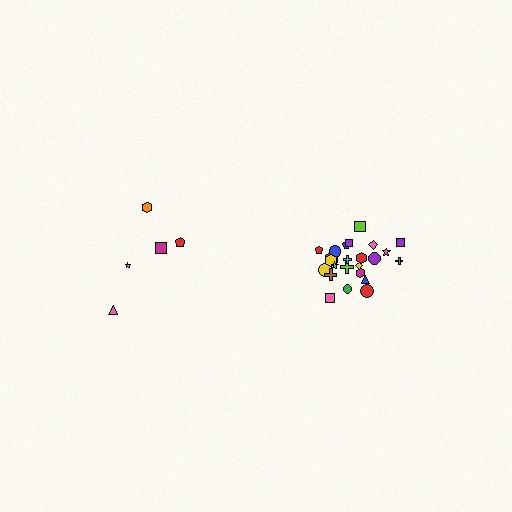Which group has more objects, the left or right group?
The right group.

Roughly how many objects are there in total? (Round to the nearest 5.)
Roughly 30 objects in total.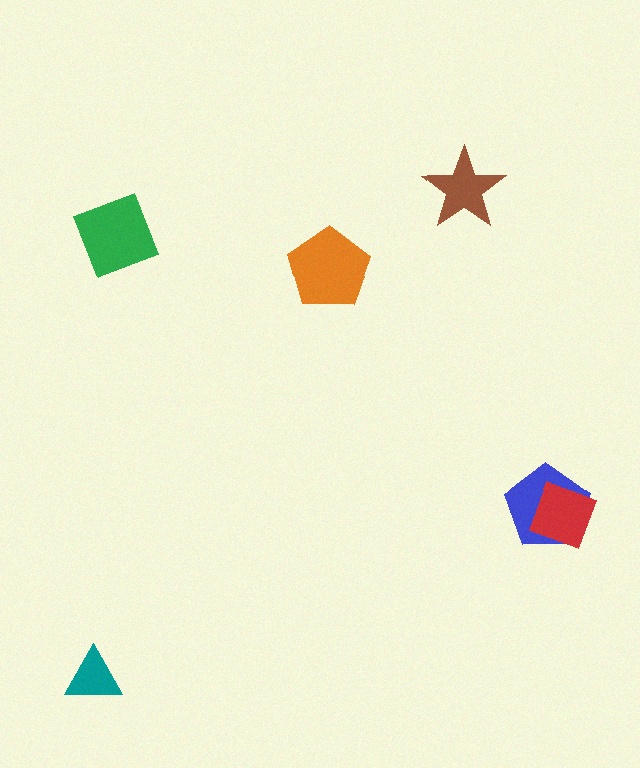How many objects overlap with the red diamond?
1 object overlaps with the red diamond.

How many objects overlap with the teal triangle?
0 objects overlap with the teal triangle.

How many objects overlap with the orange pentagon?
0 objects overlap with the orange pentagon.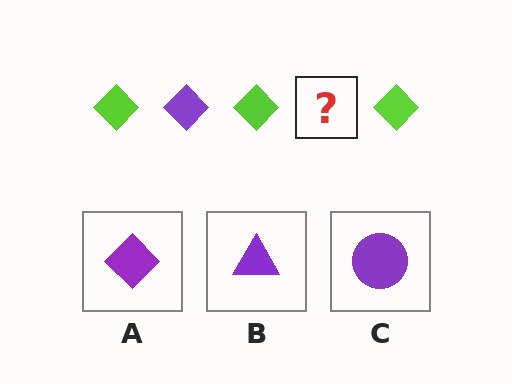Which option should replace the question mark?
Option A.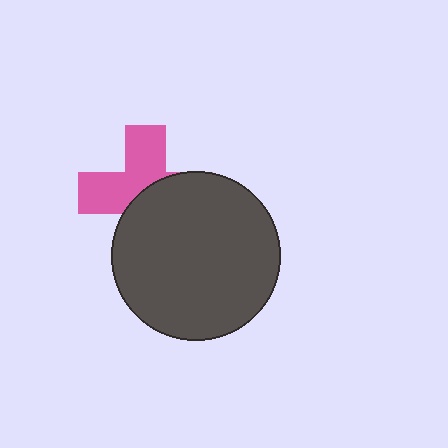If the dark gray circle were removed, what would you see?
You would see the complete pink cross.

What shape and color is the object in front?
The object in front is a dark gray circle.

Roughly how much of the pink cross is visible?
About half of it is visible (roughly 49%).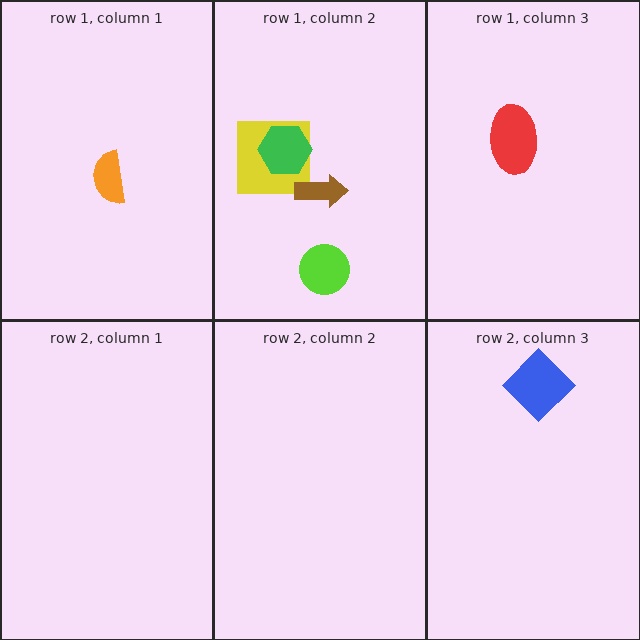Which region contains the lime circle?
The row 1, column 2 region.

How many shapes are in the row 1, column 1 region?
1.